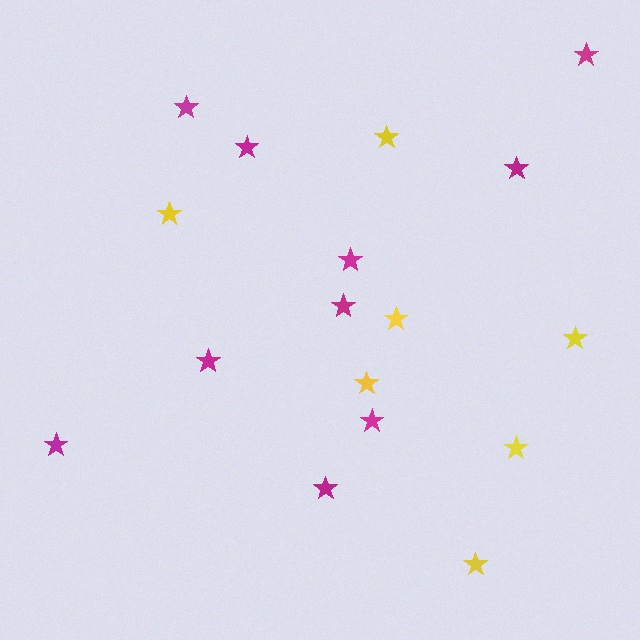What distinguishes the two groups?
There are 2 groups: one group of yellow stars (7) and one group of magenta stars (10).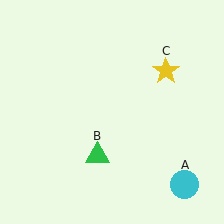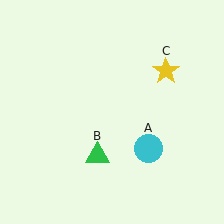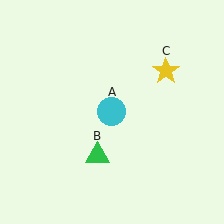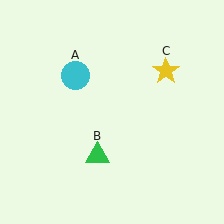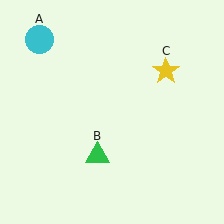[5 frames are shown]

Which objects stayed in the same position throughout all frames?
Green triangle (object B) and yellow star (object C) remained stationary.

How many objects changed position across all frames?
1 object changed position: cyan circle (object A).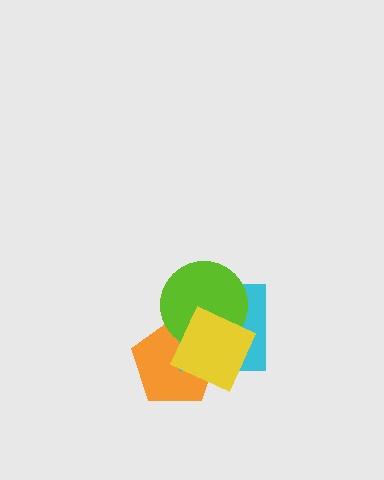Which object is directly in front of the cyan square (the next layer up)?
The lime circle is directly in front of the cyan square.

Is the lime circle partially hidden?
Yes, it is partially covered by another shape.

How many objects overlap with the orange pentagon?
3 objects overlap with the orange pentagon.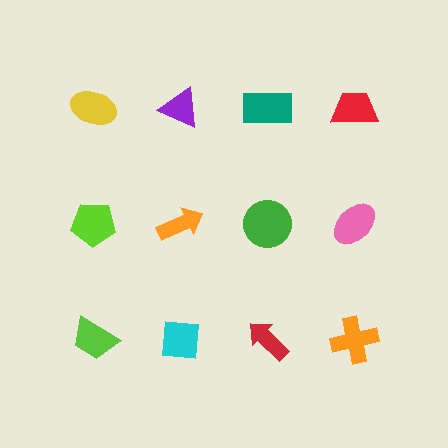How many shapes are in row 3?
4 shapes.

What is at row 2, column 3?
A green circle.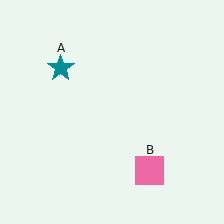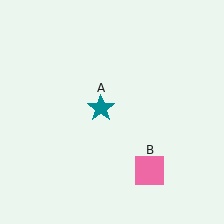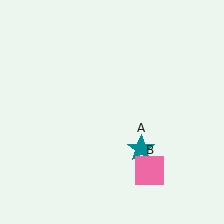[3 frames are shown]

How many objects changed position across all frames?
1 object changed position: teal star (object A).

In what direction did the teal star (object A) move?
The teal star (object A) moved down and to the right.